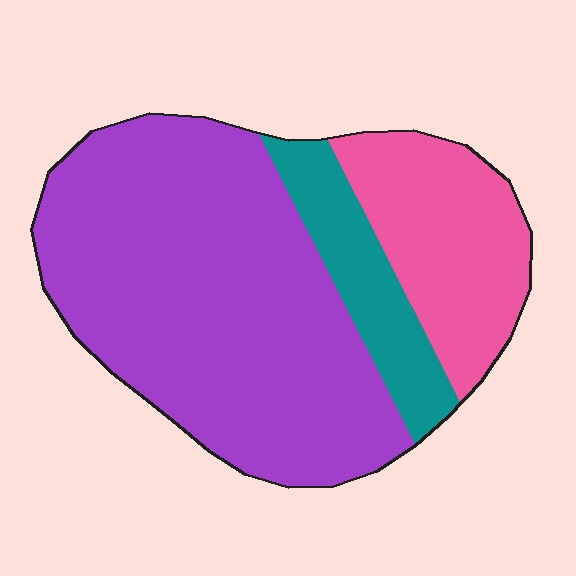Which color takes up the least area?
Teal, at roughly 15%.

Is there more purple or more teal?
Purple.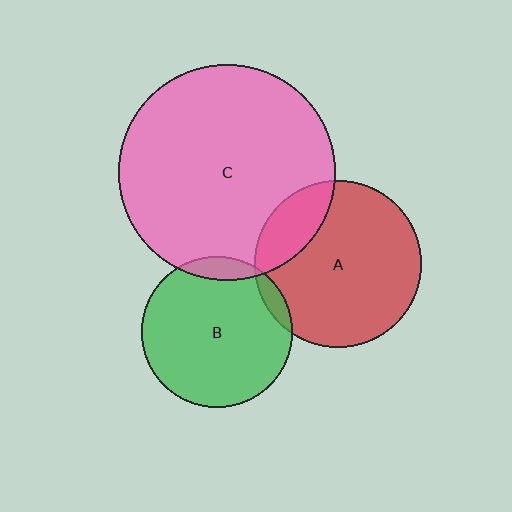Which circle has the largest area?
Circle C (pink).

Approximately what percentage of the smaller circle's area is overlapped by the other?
Approximately 20%.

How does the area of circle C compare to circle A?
Approximately 1.7 times.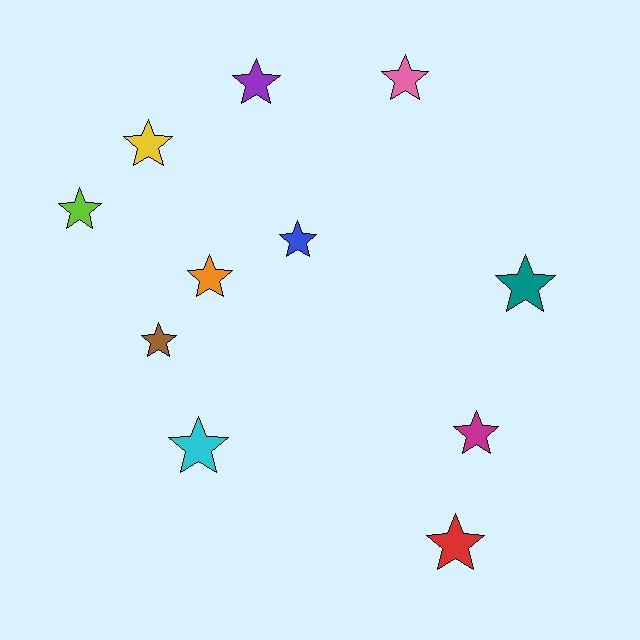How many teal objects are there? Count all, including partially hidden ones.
There is 1 teal object.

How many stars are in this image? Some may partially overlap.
There are 11 stars.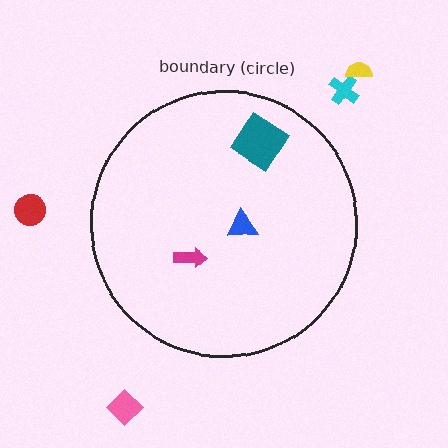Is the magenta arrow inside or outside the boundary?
Inside.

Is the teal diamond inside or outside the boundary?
Inside.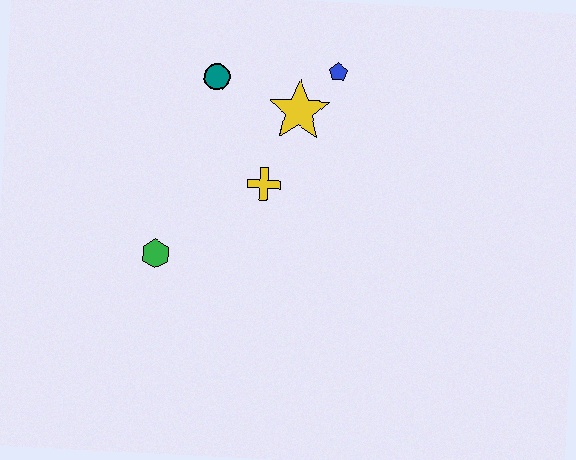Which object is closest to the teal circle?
The yellow star is closest to the teal circle.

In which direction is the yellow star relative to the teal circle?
The yellow star is to the right of the teal circle.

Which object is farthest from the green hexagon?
The blue pentagon is farthest from the green hexagon.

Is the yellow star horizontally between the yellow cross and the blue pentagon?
Yes